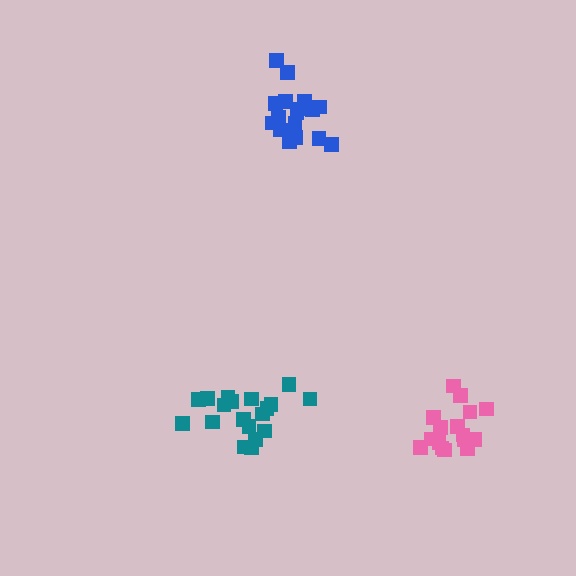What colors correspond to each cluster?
The clusters are colored: teal, pink, blue.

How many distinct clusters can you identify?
There are 3 distinct clusters.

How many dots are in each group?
Group 1: 19 dots, Group 2: 16 dots, Group 3: 19 dots (54 total).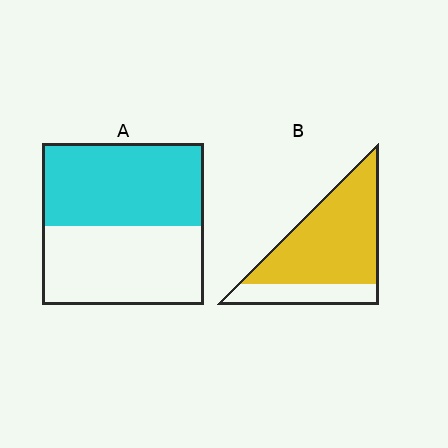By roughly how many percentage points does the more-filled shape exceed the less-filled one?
By roughly 25 percentage points (B over A).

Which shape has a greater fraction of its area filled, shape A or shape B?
Shape B.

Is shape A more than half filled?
Roughly half.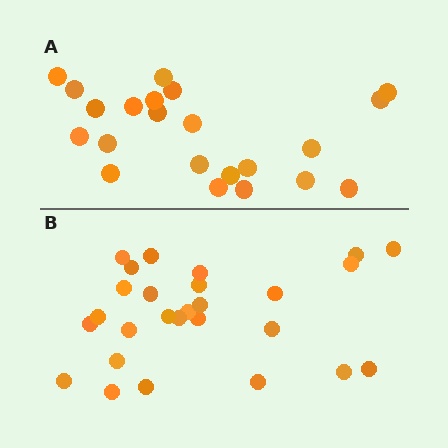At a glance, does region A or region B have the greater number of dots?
Region B (the bottom region) has more dots.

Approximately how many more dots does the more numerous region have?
Region B has about 5 more dots than region A.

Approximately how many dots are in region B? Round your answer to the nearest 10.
About 30 dots. (The exact count is 27, which rounds to 30.)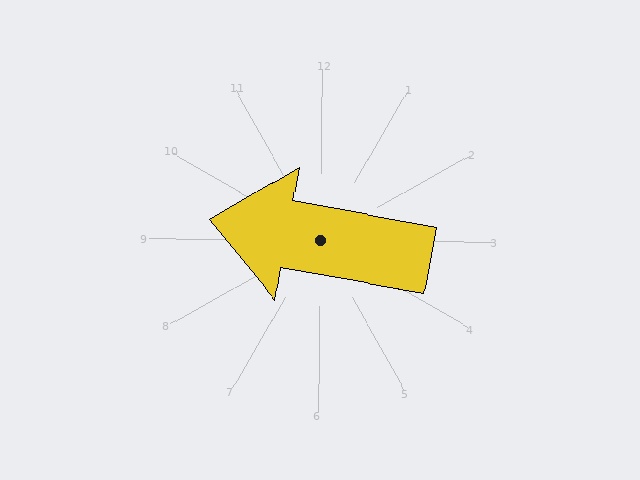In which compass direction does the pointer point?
West.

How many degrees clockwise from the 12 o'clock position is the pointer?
Approximately 280 degrees.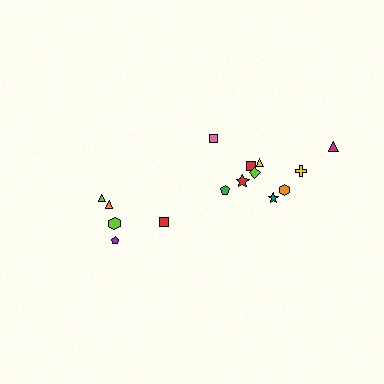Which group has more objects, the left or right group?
The right group.